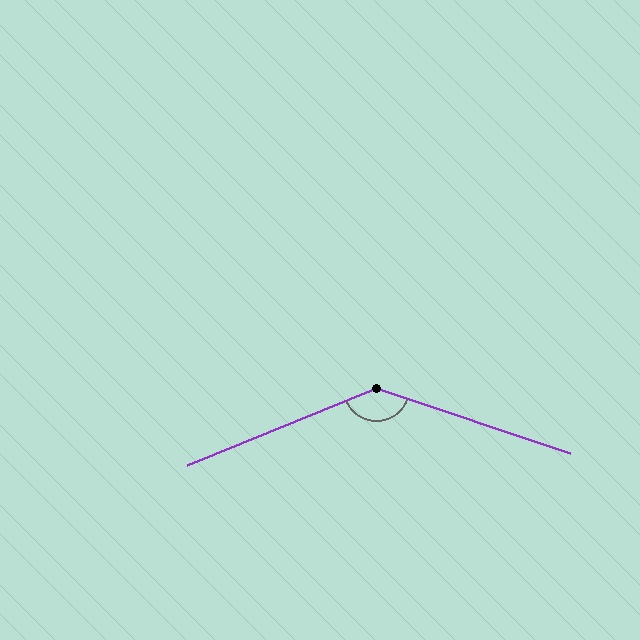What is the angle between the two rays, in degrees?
Approximately 139 degrees.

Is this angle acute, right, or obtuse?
It is obtuse.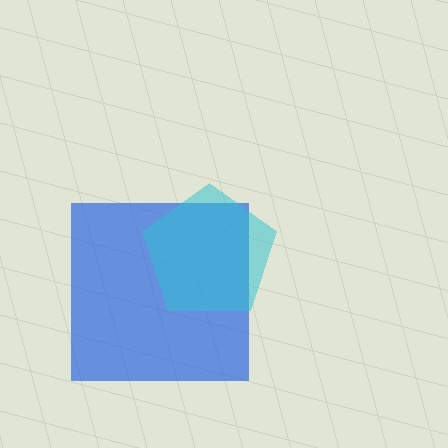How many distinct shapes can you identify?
There are 2 distinct shapes: a blue square, a cyan pentagon.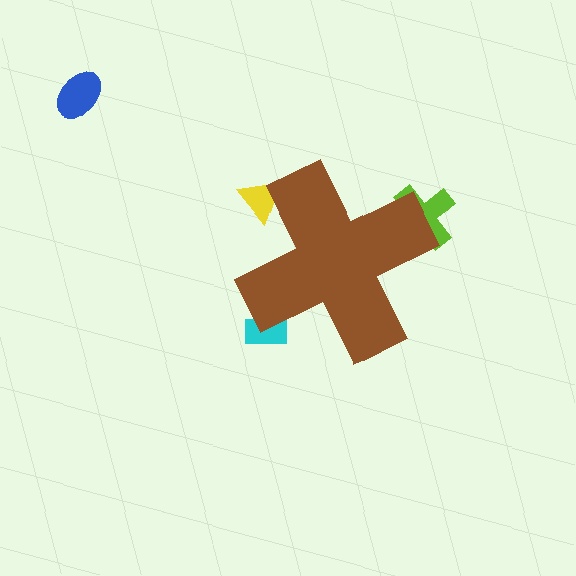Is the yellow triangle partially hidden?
Yes, the yellow triangle is partially hidden behind the brown cross.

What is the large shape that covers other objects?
A brown cross.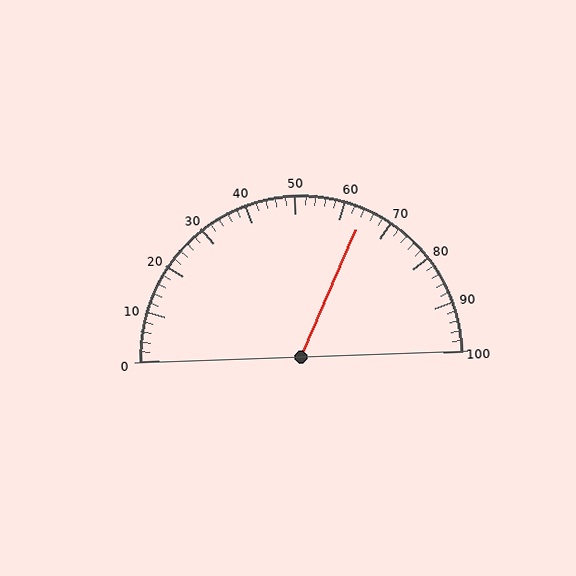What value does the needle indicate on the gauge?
The needle indicates approximately 64.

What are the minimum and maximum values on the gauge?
The gauge ranges from 0 to 100.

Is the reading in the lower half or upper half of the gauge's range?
The reading is in the upper half of the range (0 to 100).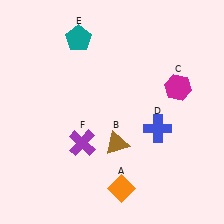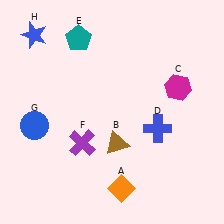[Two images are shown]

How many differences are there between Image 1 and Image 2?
There are 2 differences between the two images.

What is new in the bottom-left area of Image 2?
A blue circle (G) was added in the bottom-left area of Image 2.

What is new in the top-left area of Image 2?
A blue star (H) was added in the top-left area of Image 2.